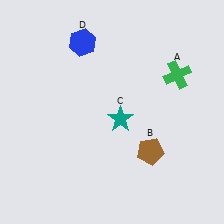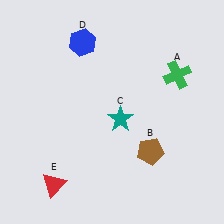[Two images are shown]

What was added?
A red triangle (E) was added in Image 2.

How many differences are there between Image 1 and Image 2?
There is 1 difference between the two images.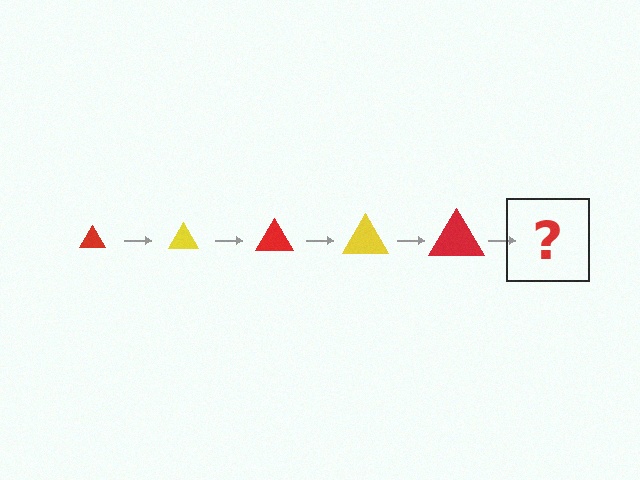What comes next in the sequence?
The next element should be a yellow triangle, larger than the previous one.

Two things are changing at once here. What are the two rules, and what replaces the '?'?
The two rules are that the triangle grows larger each step and the color cycles through red and yellow. The '?' should be a yellow triangle, larger than the previous one.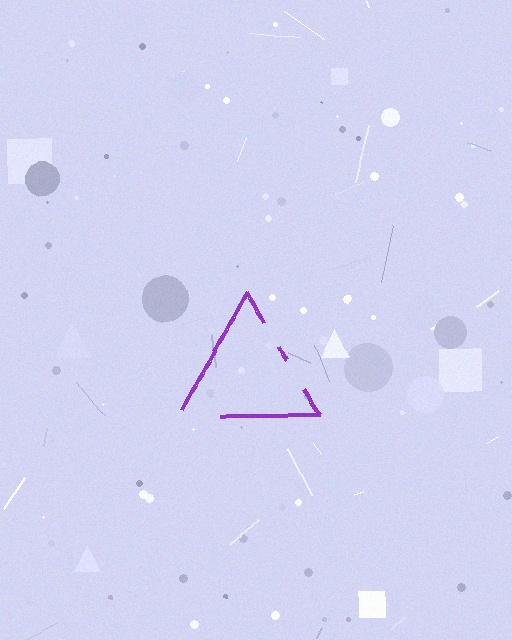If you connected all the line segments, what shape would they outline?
They would outline a triangle.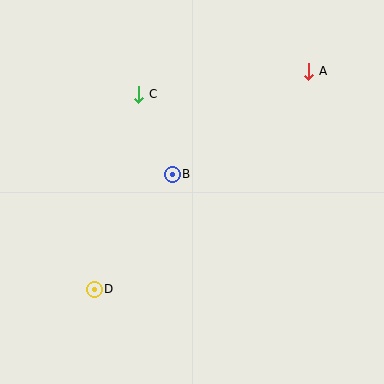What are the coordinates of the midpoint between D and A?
The midpoint between D and A is at (201, 180).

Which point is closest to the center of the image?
Point B at (172, 174) is closest to the center.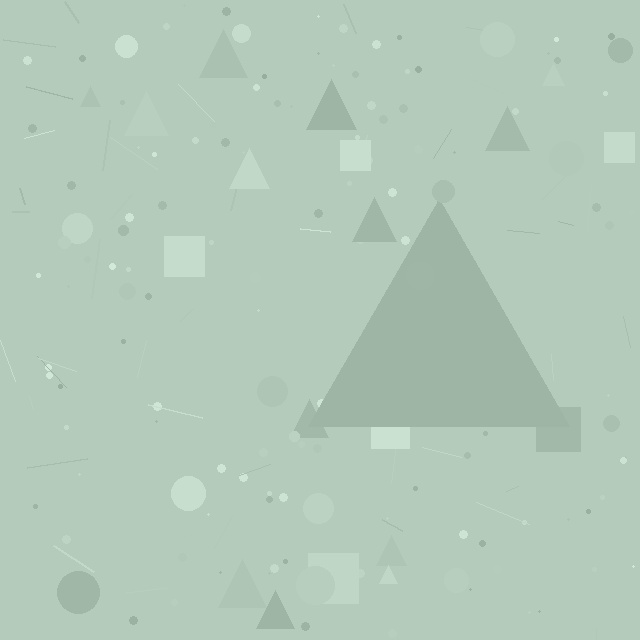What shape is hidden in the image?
A triangle is hidden in the image.